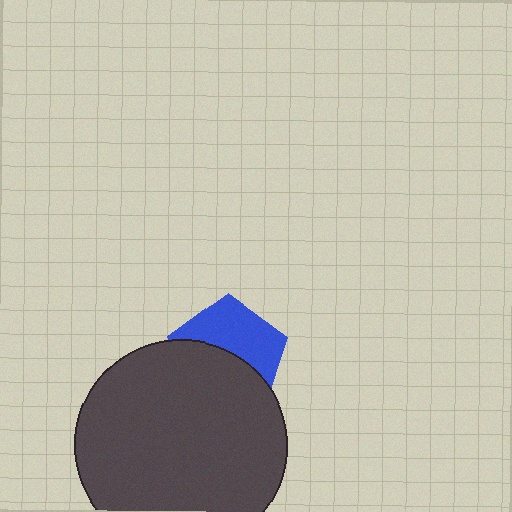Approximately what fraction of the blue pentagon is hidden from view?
Roughly 51% of the blue pentagon is hidden behind the dark gray circle.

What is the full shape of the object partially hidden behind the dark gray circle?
The partially hidden object is a blue pentagon.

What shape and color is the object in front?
The object in front is a dark gray circle.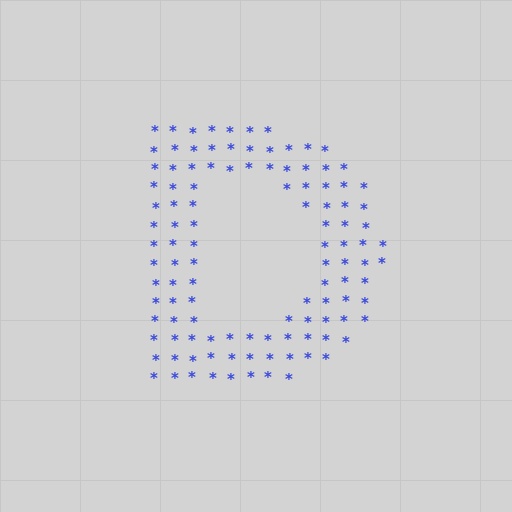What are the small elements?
The small elements are asterisks.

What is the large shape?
The large shape is the letter D.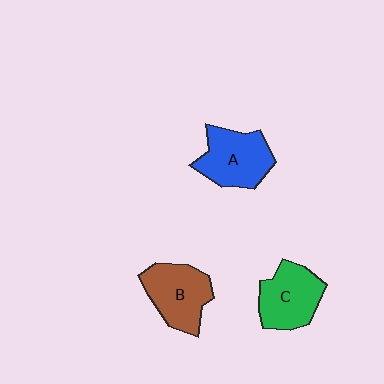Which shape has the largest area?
Shape A (blue).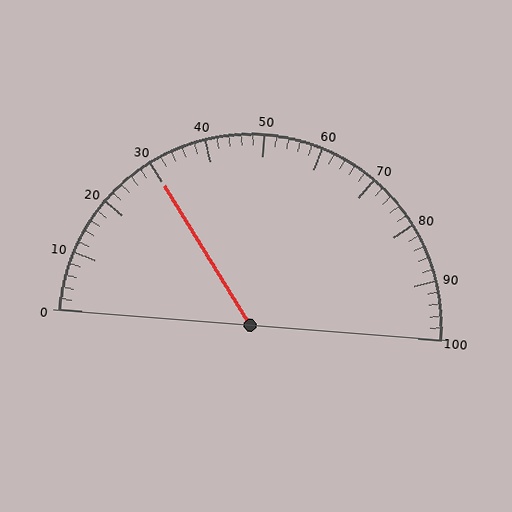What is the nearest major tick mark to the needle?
The nearest major tick mark is 30.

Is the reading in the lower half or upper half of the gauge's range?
The reading is in the lower half of the range (0 to 100).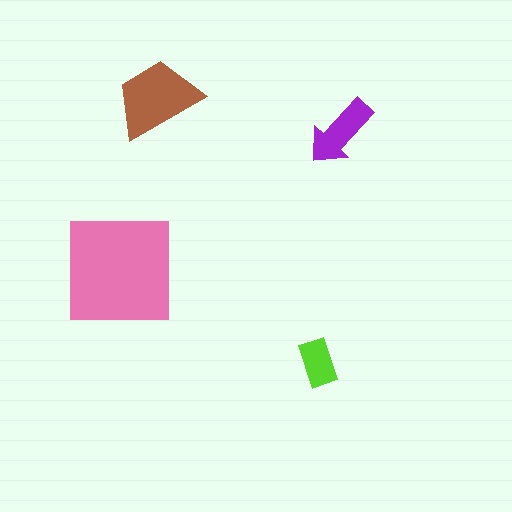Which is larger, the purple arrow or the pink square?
The pink square.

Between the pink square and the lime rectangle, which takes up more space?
The pink square.